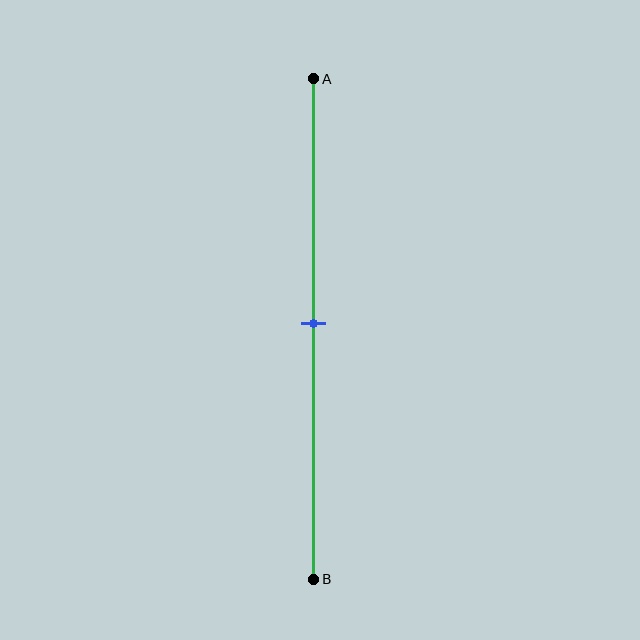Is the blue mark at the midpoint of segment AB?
Yes, the mark is approximately at the midpoint.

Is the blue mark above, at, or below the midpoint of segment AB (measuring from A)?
The blue mark is approximately at the midpoint of segment AB.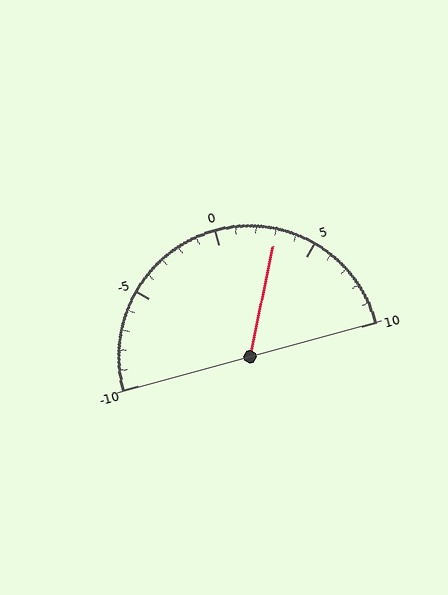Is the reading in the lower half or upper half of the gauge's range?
The reading is in the upper half of the range (-10 to 10).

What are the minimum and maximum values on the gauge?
The gauge ranges from -10 to 10.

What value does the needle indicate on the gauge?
The needle indicates approximately 3.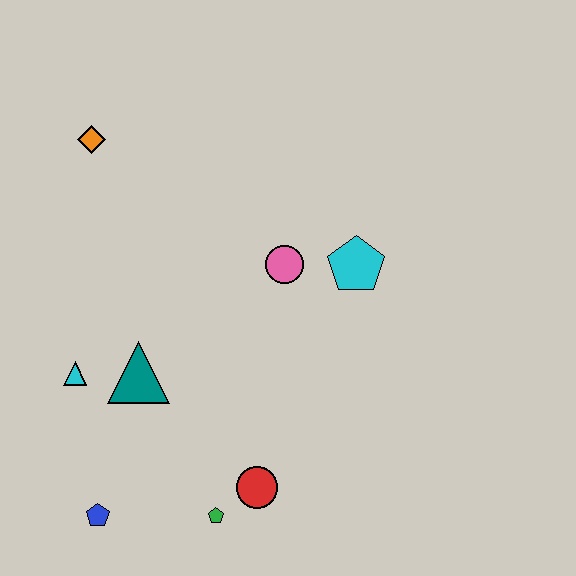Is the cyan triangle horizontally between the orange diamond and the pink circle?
No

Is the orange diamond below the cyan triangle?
No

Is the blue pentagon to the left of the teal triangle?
Yes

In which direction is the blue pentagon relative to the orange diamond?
The blue pentagon is below the orange diamond.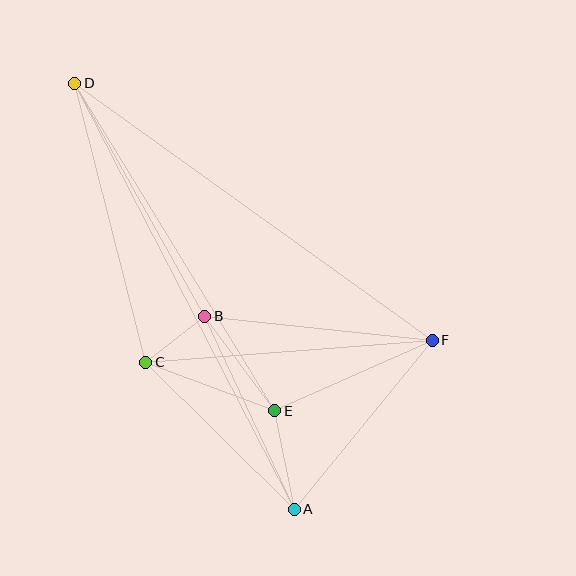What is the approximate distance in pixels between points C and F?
The distance between C and F is approximately 288 pixels.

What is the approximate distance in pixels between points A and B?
The distance between A and B is approximately 213 pixels.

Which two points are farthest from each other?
Points A and D are farthest from each other.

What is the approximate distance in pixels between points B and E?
The distance between B and E is approximately 117 pixels.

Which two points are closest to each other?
Points B and C are closest to each other.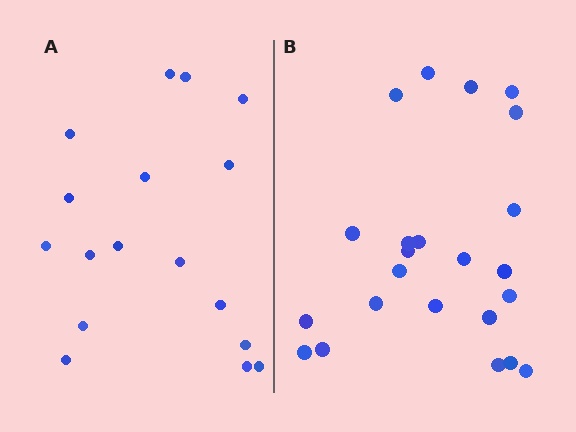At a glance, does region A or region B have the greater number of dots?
Region B (the right region) has more dots.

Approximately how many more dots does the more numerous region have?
Region B has about 6 more dots than region A.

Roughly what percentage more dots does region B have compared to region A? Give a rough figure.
About 35% more.